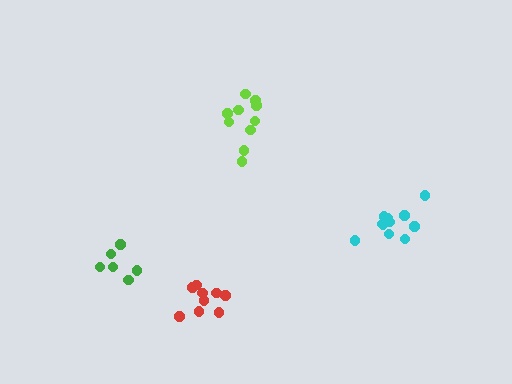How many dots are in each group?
Group 1: 6 dots, Group 2: 9 dots, Group 3: 11 dots, Group 4: 10 dots (36 total).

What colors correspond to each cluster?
The clusters are colored: green, red, cyan, lime.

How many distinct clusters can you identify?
There are 4 distinct clusters.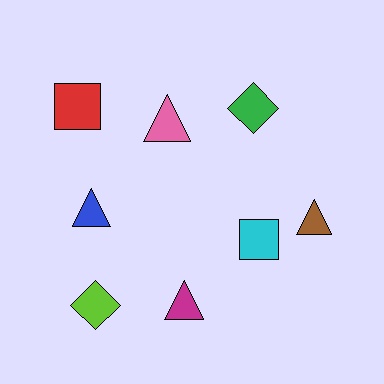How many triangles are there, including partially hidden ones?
There are 4 triangles.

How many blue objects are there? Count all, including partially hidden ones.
There is 1 blue object.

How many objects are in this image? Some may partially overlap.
There are 8 objects.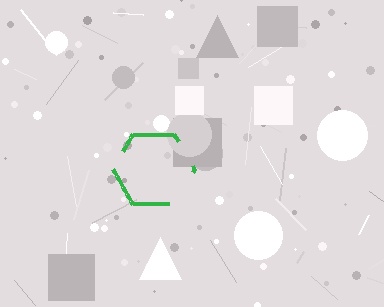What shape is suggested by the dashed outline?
The dashed outline suggests a hexagon.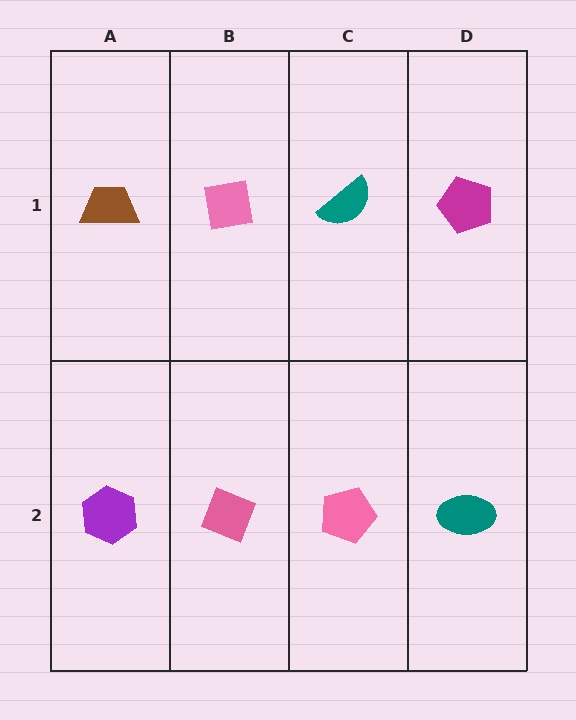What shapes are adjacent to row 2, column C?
A teal semicircle (row 1, column C), a pink diamond (row 2, column B), a teal ellipse (row 2, column D).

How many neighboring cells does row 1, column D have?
2.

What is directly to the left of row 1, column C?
A pink square.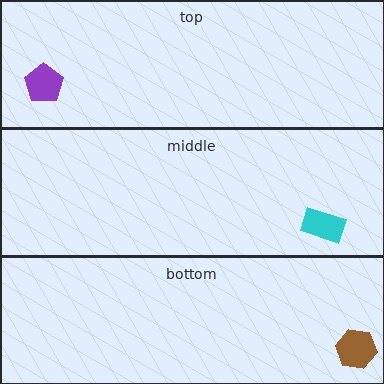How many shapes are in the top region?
1.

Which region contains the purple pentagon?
The top region.